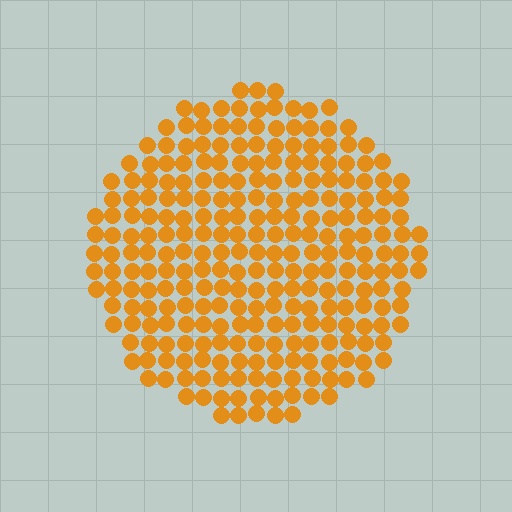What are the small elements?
The small elements are circles.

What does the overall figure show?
The overall figure shows a circle.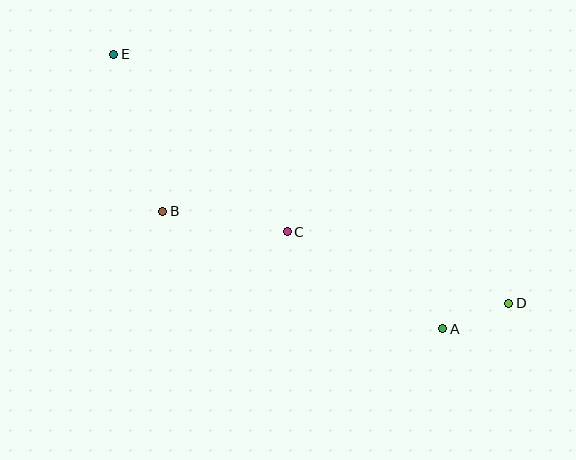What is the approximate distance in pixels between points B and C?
The distance between B and C is approximately 126 pixels.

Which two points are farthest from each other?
Points D and E are farthest from each other.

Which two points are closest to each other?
Points A and D are closest to each other.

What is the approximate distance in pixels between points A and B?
The distance between A and B is approximately 304 pixels.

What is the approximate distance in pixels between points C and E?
The distance between C and E is approximately 248 pixels.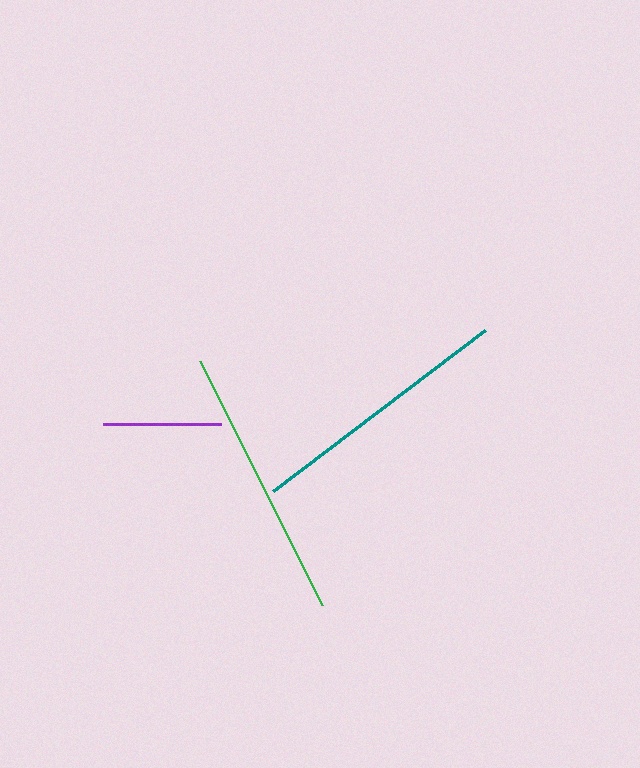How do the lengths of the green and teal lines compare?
The green and teal lines are approximately the same length.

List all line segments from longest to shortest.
From longest to shortest: green, teal, purple.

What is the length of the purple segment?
The purple segment is approximately 118 pixels long.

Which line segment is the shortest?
The purple line is the shortest at approximately 118 pixels.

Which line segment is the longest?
The green line is the longest at approximately 272 pixels.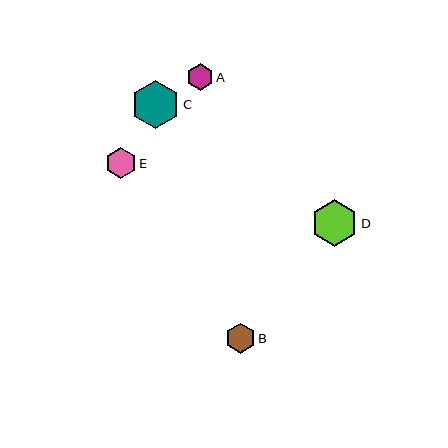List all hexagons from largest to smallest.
From largest to smallest: C, D, E, B, A.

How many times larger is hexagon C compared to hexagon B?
Hexagon C is approximately 1.6 times the size of hexagon B.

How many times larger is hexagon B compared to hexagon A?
Hexagon B is approximately 1.2 times the size of hexagon A.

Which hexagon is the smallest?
Hexagon A is the smallest with a size of approximately 26 pixels.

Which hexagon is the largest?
Hexagon C is the largest with a size of approximately 48 pixels.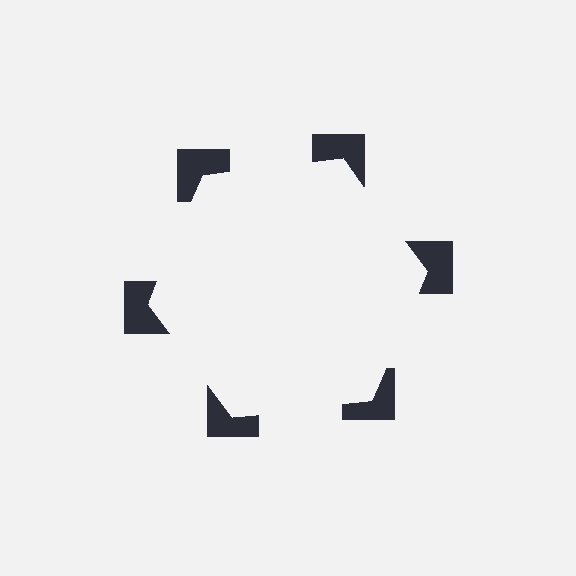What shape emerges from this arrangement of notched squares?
An illusory hexagon — its edges are inferred from the aligned wedge cuts in the notched squares, not physically drawn.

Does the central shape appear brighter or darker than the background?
It typically appears slightly brighter than the background, even though no actual brightness change is drawn.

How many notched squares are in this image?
There are 6 — one at each vertex of the illusory hexagon.